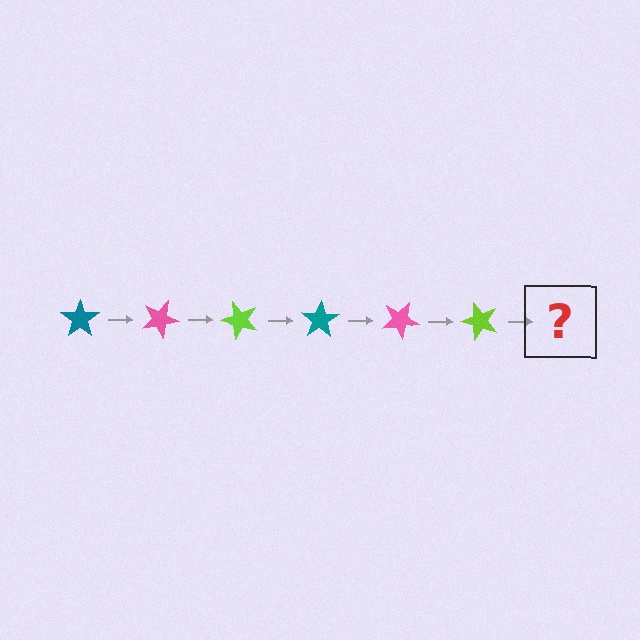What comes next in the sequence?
The next element should be a teal star, rotated 150 degrees from the start.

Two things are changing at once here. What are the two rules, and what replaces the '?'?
The two rules are that it rotates 25 degrees each step and the color cycles through teal, pink, and lime. The '?' should be a teal star, rotated 150 degrees from the start.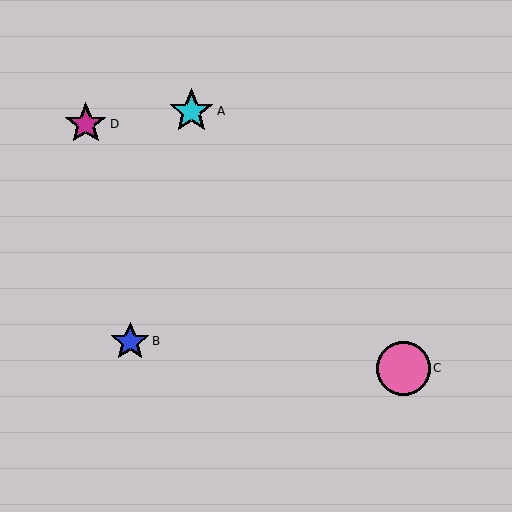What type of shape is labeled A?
Shape A is a cyan star.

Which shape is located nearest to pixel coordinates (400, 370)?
The pink circle (labeled C) at (403, 368) is nearest to that location.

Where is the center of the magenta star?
The center of the magenta star is at (86, 124).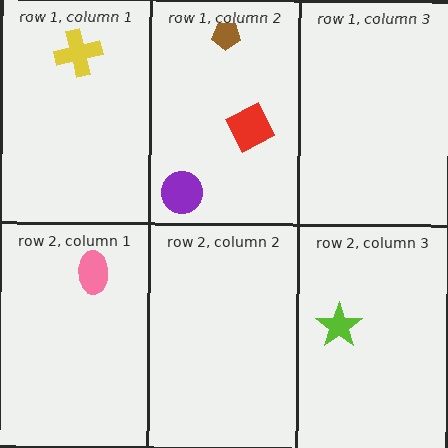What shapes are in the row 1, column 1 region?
The yellow cross.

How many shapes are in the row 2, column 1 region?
1.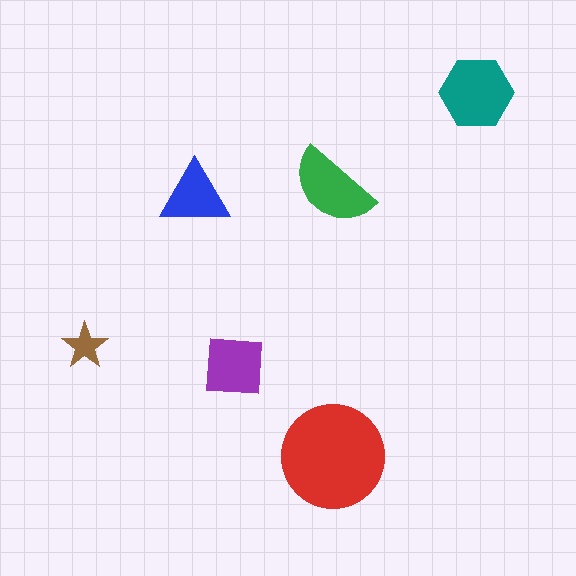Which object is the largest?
The red circle.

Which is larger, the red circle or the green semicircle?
The red circle.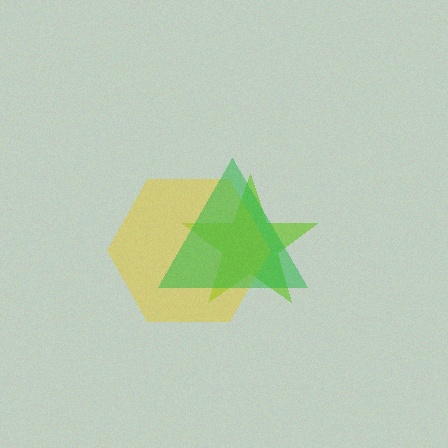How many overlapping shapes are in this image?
There are 3 overlapping shapes in the image.